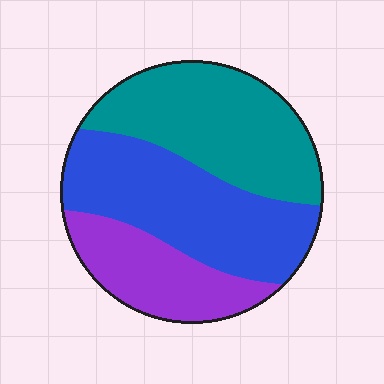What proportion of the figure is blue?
Blue takes up about two fifths (2/5) of the figure.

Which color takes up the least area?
Purple, at roughly 25%.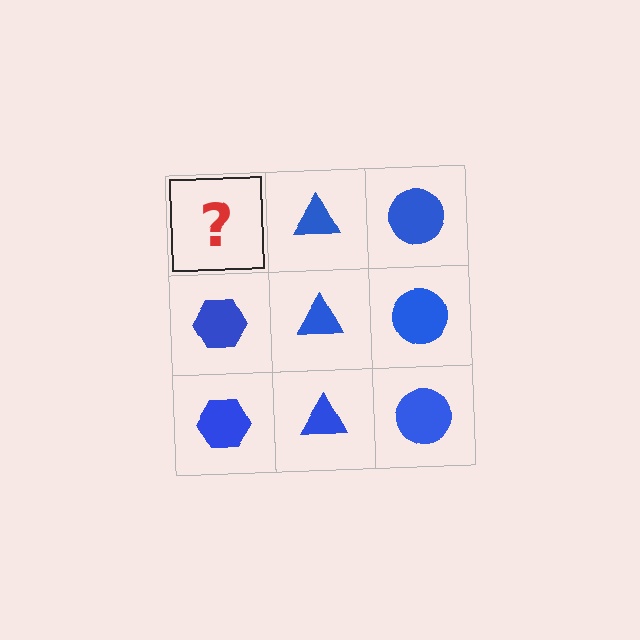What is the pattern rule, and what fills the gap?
The rule is that each column has a consistent shape. The gap should be filled with a blue hexagon.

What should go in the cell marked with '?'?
The missing cell should contain a blue hexagon.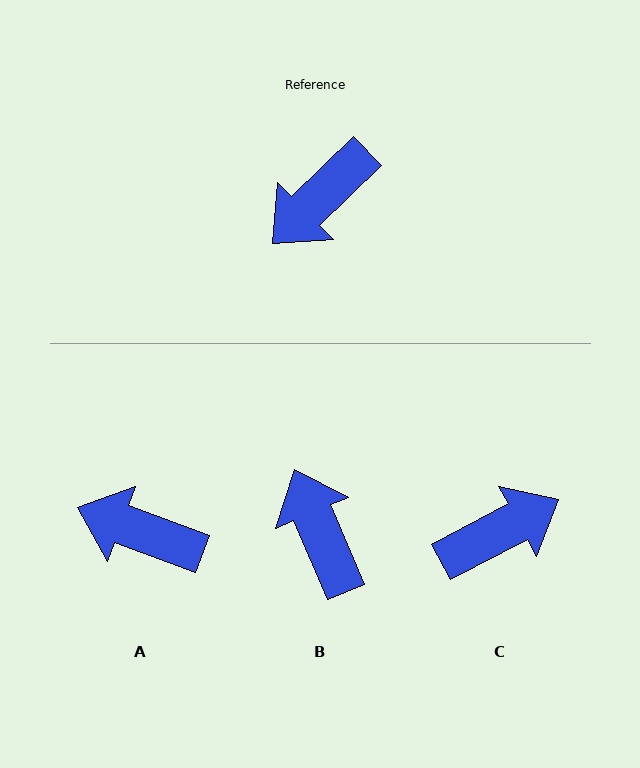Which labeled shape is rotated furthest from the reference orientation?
C, about 164 degrees away.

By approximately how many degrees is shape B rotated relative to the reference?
Approximately 111 degrees clockwise.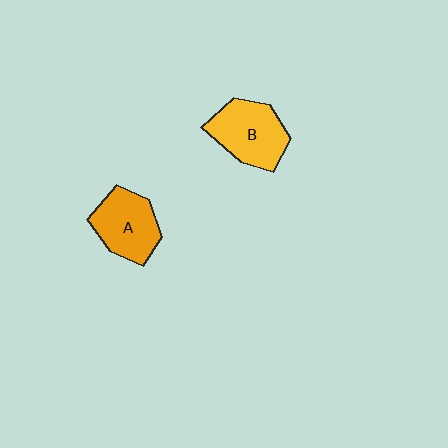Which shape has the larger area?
Shape B (yellow).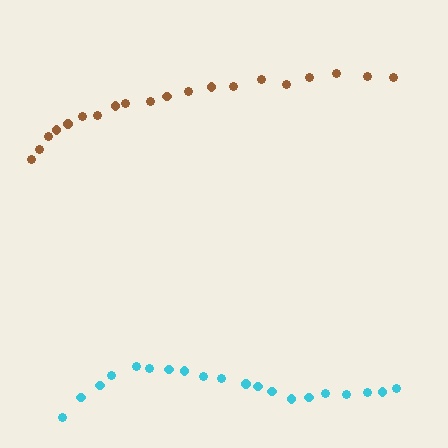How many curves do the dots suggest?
There are 2 distinct paths.